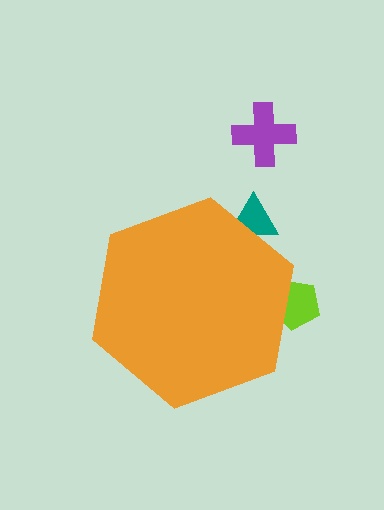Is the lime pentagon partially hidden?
Yes, the lime pentagon is partially hidden behind the orange hexagon.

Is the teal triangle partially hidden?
Yes, the teal triangle is partially hidden behind the orange hexagon.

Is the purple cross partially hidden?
No, the purple cross is fully visible.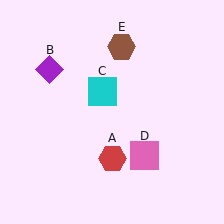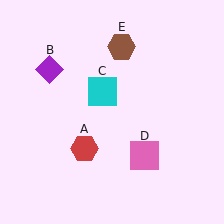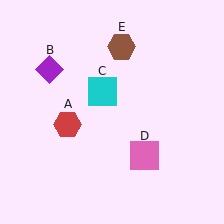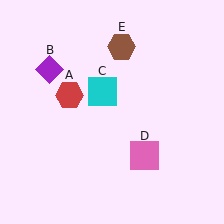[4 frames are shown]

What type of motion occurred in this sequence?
The red hexagon (object A) rotated clockwise around the center of the scene.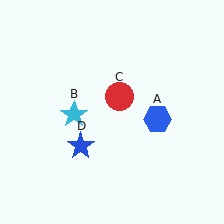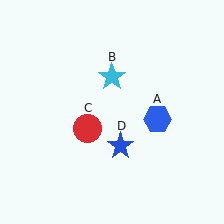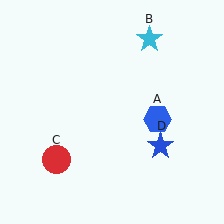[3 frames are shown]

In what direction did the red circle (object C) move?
The red circle (object C) moved down and to the left.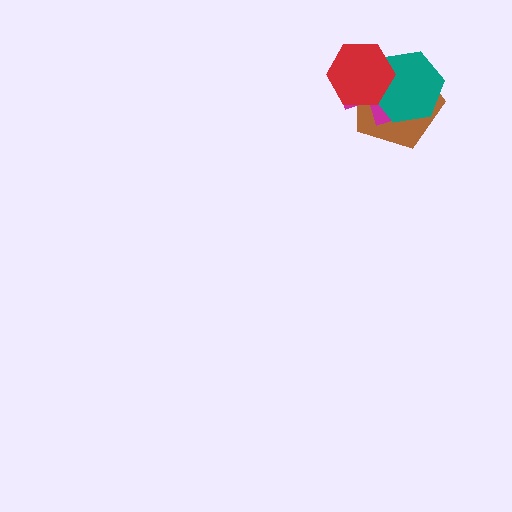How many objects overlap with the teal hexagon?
3 objects overlap with the teal hexagon.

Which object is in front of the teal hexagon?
The red hexagon is in front of the teal hexagon.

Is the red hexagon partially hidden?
No, no other shape covers it.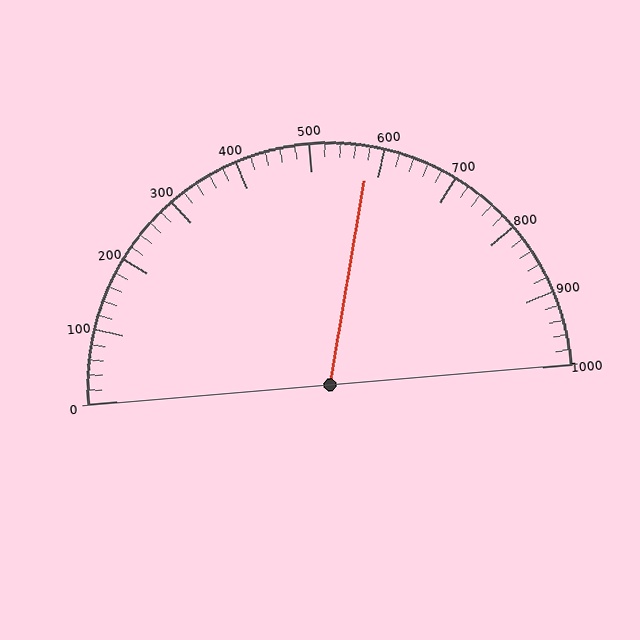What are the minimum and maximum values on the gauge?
The gauge ranges from 0 to 1000.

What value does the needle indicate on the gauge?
The needle indicates approximately 580.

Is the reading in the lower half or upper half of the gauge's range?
The reading is in the upper half of the range (0 to 1000).